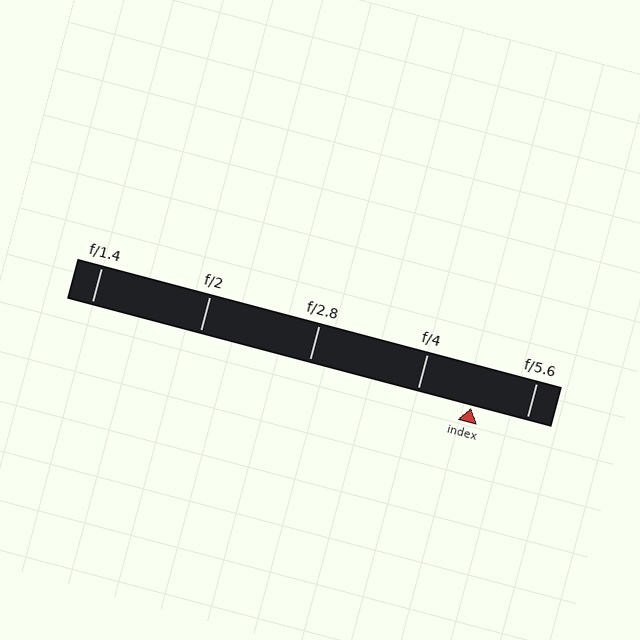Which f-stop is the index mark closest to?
The index mark is closest to f/4.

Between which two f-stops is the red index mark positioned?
The index mark is between f/4 and f/5.6.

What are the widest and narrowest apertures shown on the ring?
The widest aperture shown is f/1.4 and the narrowest is f/5.6.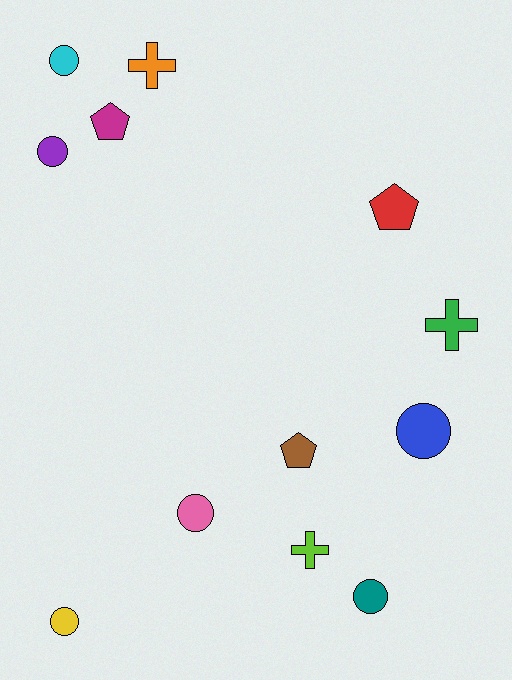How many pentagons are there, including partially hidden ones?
There are 3 pentagons.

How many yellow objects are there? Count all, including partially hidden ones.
There is 1 yellow object.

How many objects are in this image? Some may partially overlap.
There are 12 objects.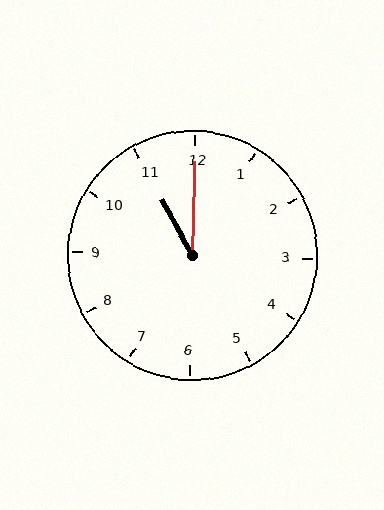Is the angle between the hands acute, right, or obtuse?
It is acute.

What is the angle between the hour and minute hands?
Approximately 30 degrees.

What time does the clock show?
11:00.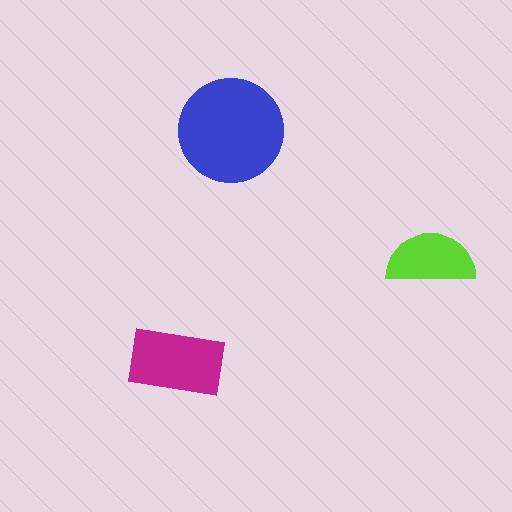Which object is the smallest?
The lime semicircle.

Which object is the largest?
The blue circle.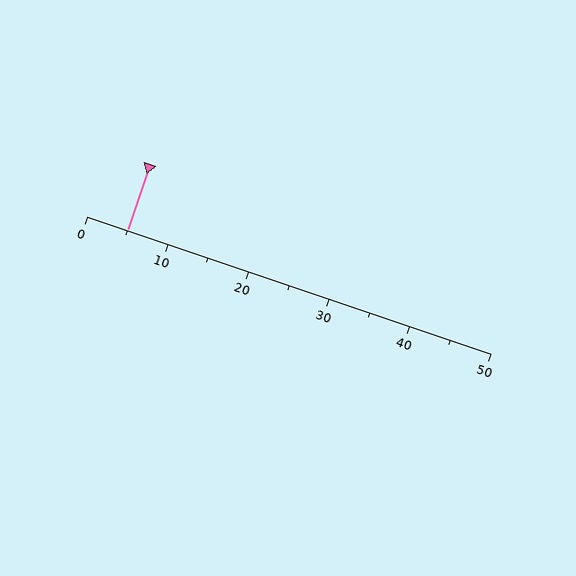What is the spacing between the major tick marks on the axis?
The major ticks are spaced 10 apart.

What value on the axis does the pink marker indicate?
The marker indicates approximately 5.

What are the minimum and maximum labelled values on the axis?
The axis runs from 0 to 50.